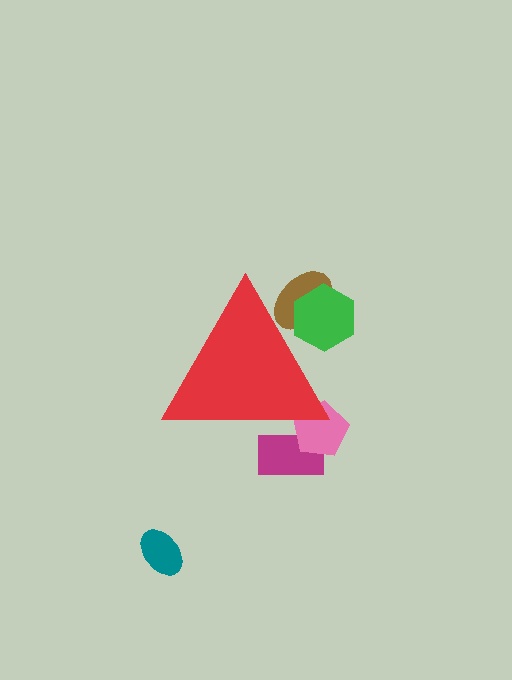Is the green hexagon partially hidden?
Yes, the green hexagon is partially hidden behind the red triangle.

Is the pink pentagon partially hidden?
Yes, the pink pentagon is partially hidden behind the red triangle.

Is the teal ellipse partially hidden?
No, the teal ellipse is fully visible.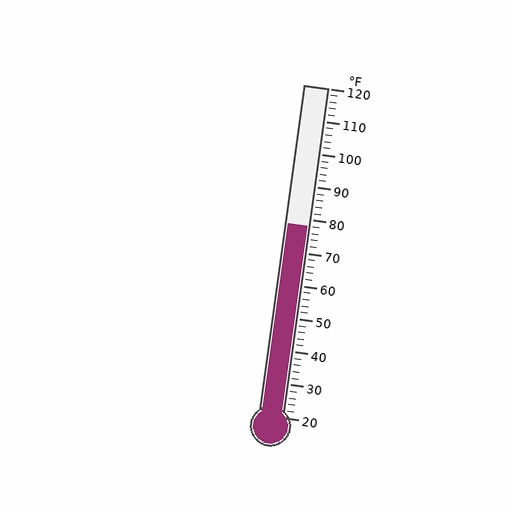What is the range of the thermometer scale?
The thermometer scale ranges from 20°F to 120°F.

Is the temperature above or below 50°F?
The temperature is above 50°F.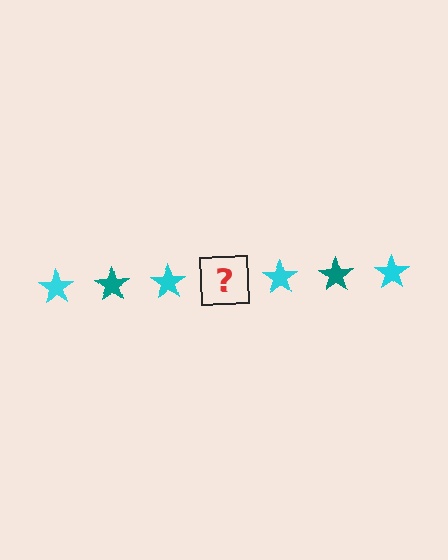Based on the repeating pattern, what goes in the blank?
The blank should be a teal star.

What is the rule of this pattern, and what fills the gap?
The rule is that the pattern cycles through cyan, teal stars. The gap should be filled with a teal star.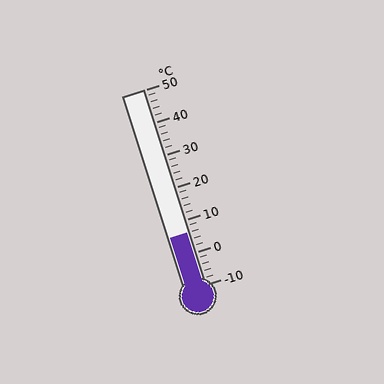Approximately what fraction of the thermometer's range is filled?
The thermometer is filled to approximately 25% of its range.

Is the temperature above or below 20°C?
The temperature is below 20°C.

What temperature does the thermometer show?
The thermometer shows approximately 6°C.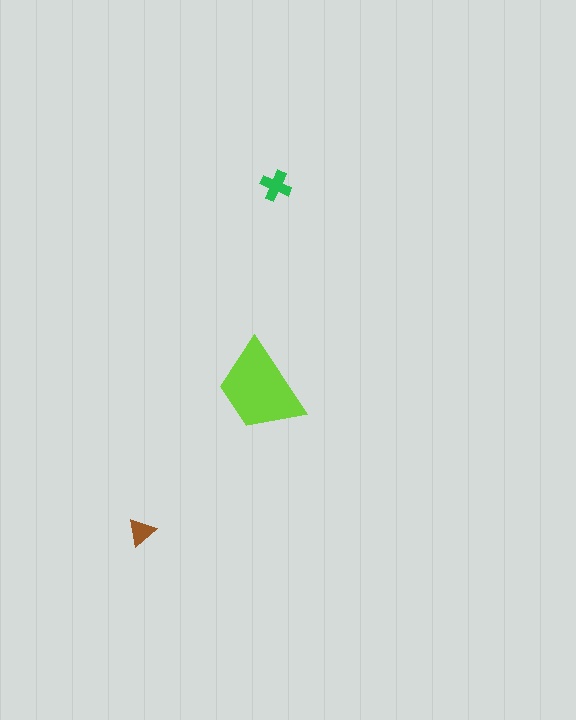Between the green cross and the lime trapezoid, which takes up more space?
The lime trapezoid.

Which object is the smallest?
The brown triangle.